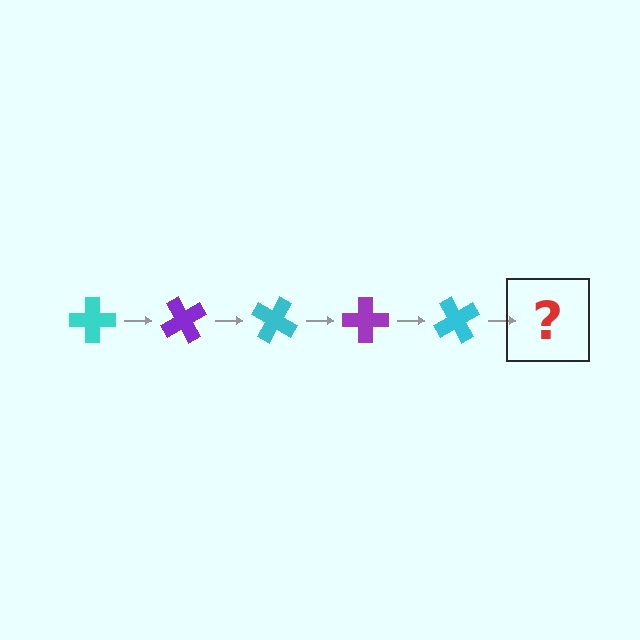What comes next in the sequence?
The next element should be a purple cross, rotated 300 degrees from the start.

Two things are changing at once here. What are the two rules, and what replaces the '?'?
The two rules are that it rotates 60 degrees each step and the color cycles through cyan and purple. The '?' should be a purple cross, rotated 300 degrees from the start.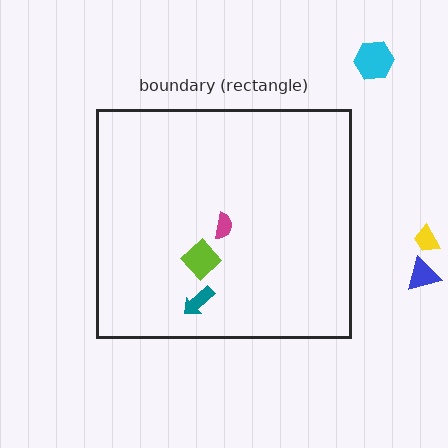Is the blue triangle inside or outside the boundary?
Outside.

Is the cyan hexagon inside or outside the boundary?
Outside.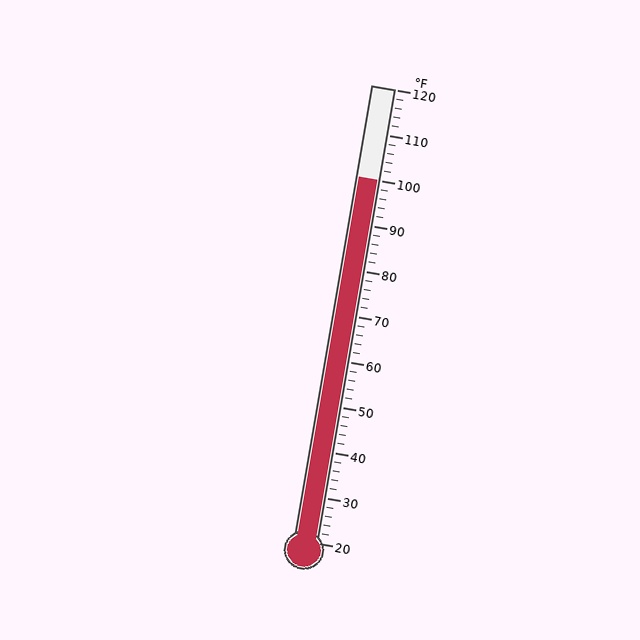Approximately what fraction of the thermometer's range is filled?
The thermometer is filled to approximately 80% of its range.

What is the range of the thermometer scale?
The thermometer scale ranges from 20°F to 120°F.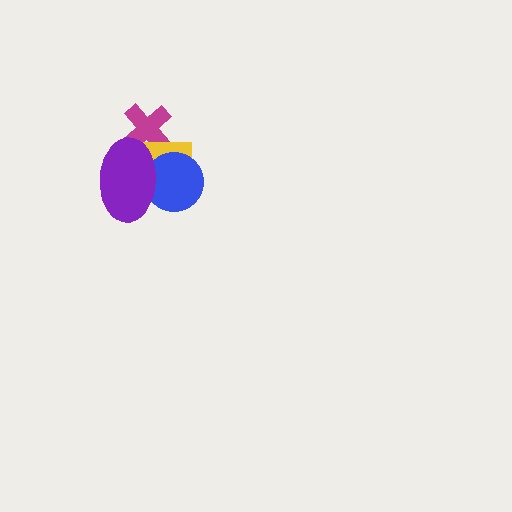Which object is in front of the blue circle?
The purple ellipse is in front of the blue circle.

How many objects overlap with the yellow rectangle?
3 objects overlap with the yellow rectangle.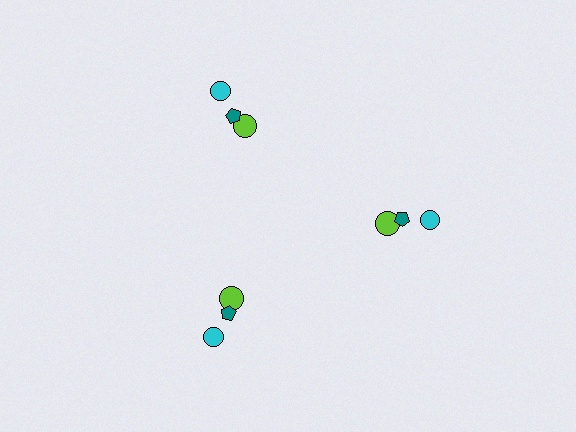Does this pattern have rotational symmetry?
Yes, this pattern has 3-fold rotational symmetry. It looks the same after rotating 120 degrees around the center.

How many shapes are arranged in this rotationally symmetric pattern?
There are 9 shapes, arranged in 3 groups of 3.